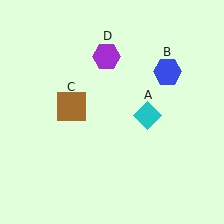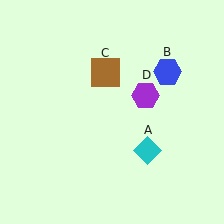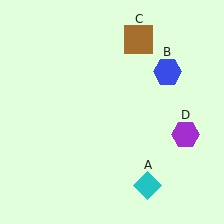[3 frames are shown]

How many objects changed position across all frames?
3 objects changed position: cyan diamond (object A), brown square (object C), purple hexagon (object D).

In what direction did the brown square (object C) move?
The brown square (object C) moved up and to the right.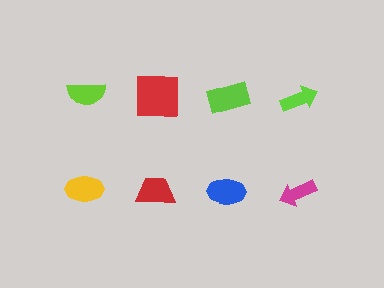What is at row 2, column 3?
A blue ellipse.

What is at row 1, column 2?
A red square.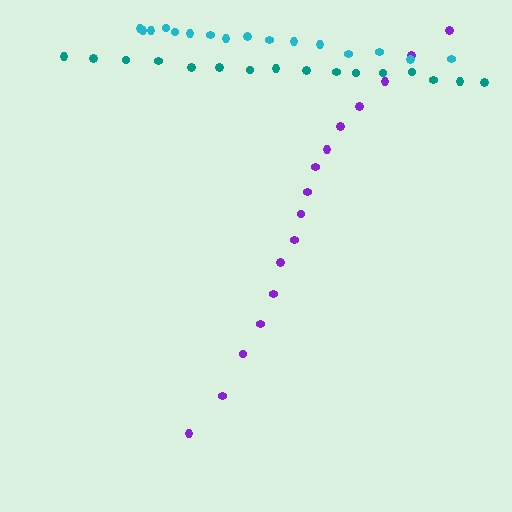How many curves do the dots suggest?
There are 3 distinct paths.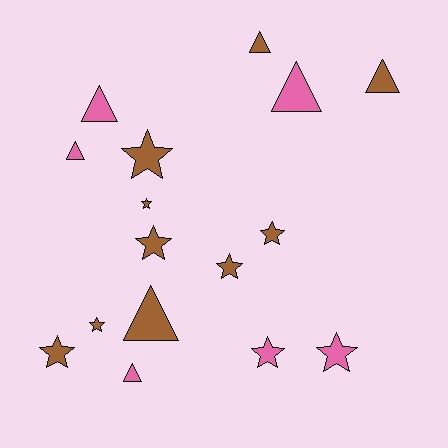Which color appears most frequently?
Brown, with 10 objects.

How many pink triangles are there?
There are 4 pink triangles.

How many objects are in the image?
There are 16 objects.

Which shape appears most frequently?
Star, with 9 objects.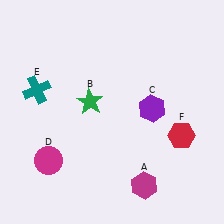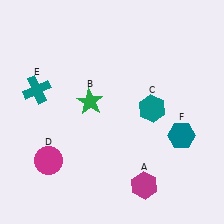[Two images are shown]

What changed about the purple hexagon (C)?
In Image 1, C is purple. In Image 2, it changed to teal.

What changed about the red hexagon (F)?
In Image 1, F is red. In Image 2, it changed to teal.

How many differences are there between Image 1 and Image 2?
There are 2 differences between the two images.